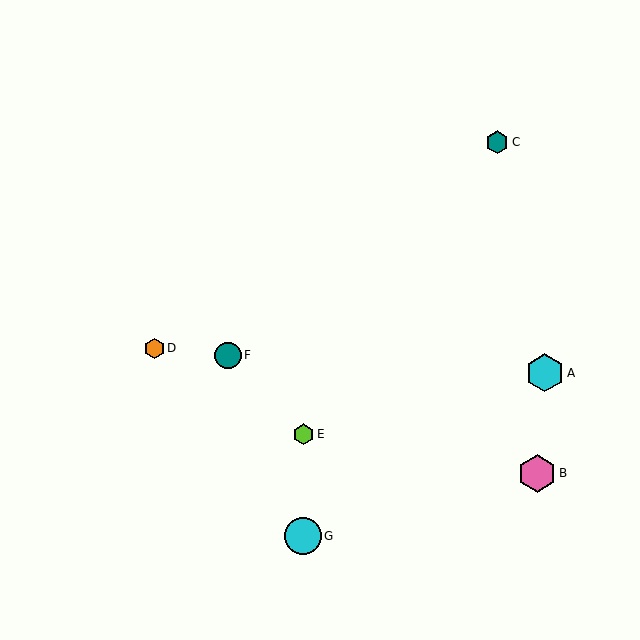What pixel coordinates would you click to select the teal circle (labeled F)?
Click at (228, 356) to select the teal circle F.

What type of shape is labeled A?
Shape A is a cyan hexagon.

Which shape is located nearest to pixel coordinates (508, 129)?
The teal hexagon (labeled C) at (497, 142) is nearest to that location.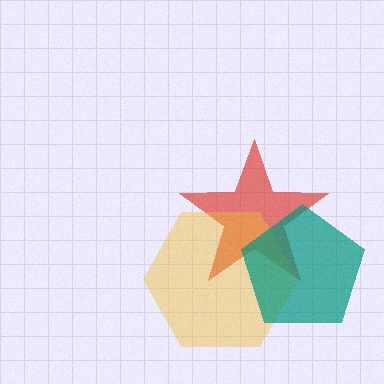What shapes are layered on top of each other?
The layered shapes are: a red star, a yellow hexagon, a teal pentagon.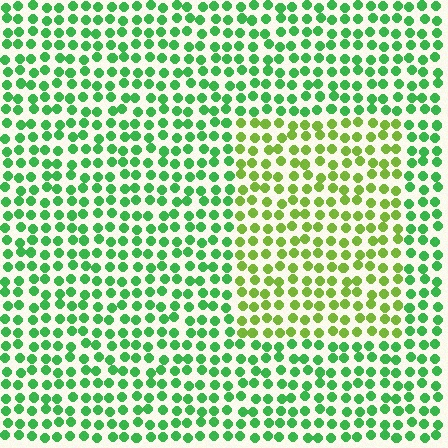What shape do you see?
I see a rectangle.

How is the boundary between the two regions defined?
The boundary is defined purely by a slight shift in hue (about 38 degrees). Spacing, size, and orientation are identical on both sides.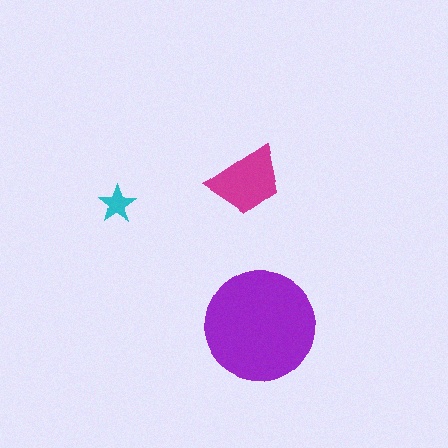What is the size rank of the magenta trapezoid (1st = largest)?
2nd.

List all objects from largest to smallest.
The purple circle, the magenta trapezoid, the cyan star.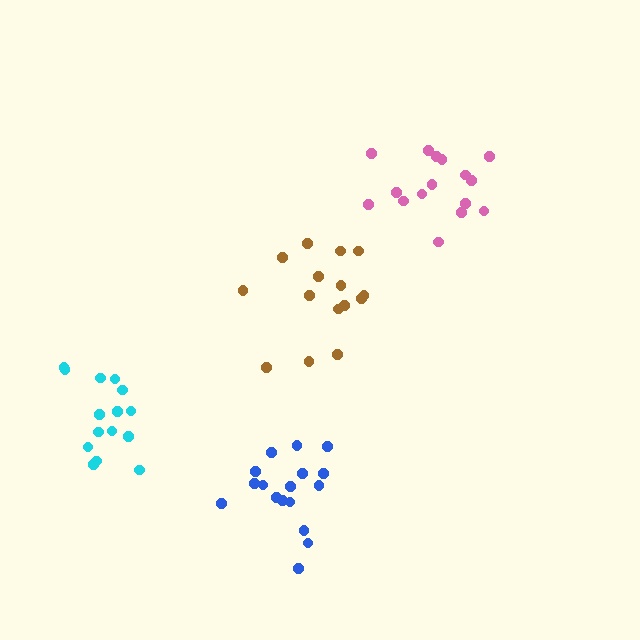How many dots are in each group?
Group 1: 15 dots, Group 2: 16 dots, Group 3: 15 dots, Group 4: 17 dots (63 total).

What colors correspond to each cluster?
The clusters are colored: cyan, pink, brown, blue.